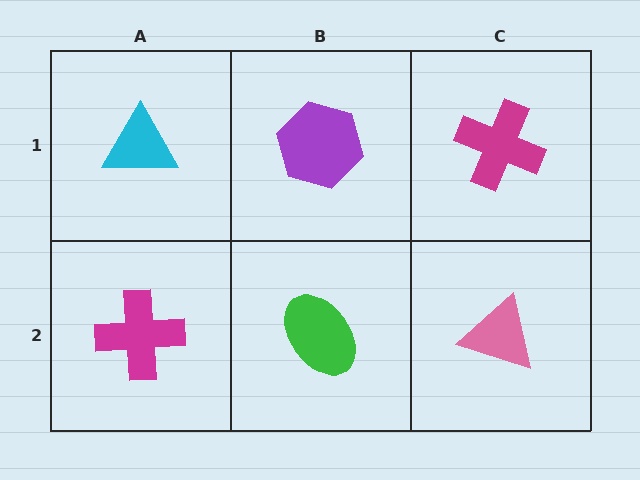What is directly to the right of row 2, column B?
A pink triangle.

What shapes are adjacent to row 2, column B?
A purple hexagon (row 1, column B), a magenta cross (row 2, column A), a pink triangle (row 2, column C).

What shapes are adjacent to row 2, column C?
A magenta cross (row 1, column C), a green ellipse (row 2, column B).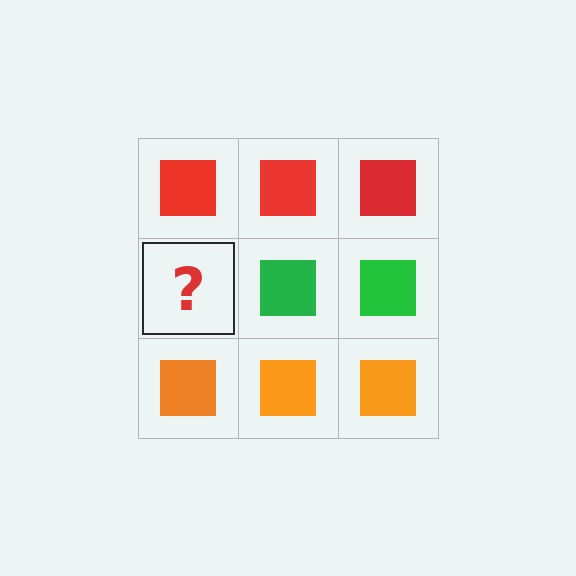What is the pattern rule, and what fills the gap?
The rule is that each row has a consistent color. The gap should be filled with a green square.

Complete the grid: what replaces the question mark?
The question mark should be replaced with a green square.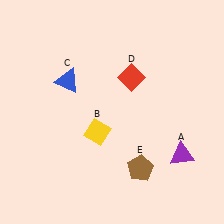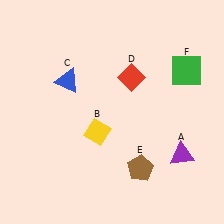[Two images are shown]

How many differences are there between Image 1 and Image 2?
There is 1 difference between the two images.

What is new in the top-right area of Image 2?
A green square (F) was added in the top-right area of Image 2.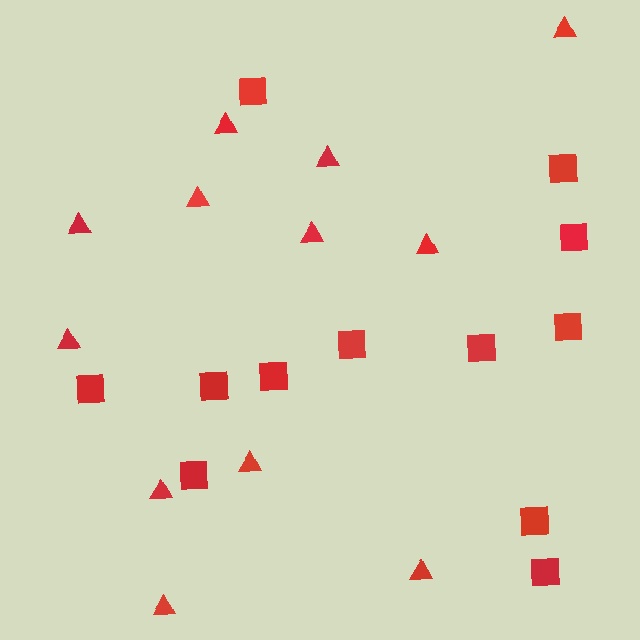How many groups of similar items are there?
There are 2 groups: one group of squares (12) and one group of triangles (12).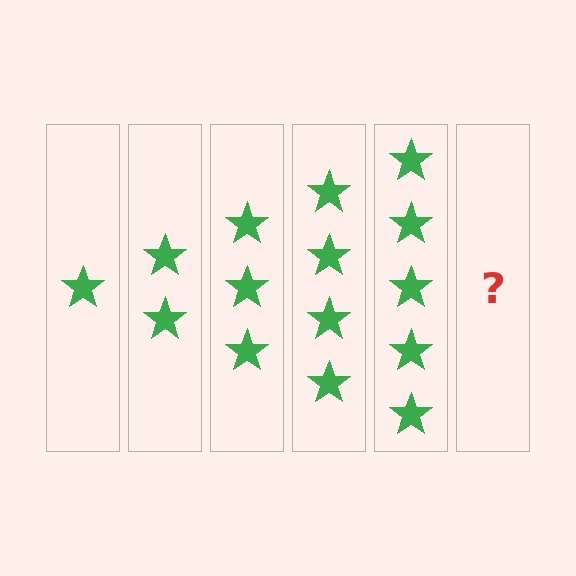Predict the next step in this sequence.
The next step is 6 stars.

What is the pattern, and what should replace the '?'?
The pattern is that each step adds one more star. The '?' should be 6 stars.